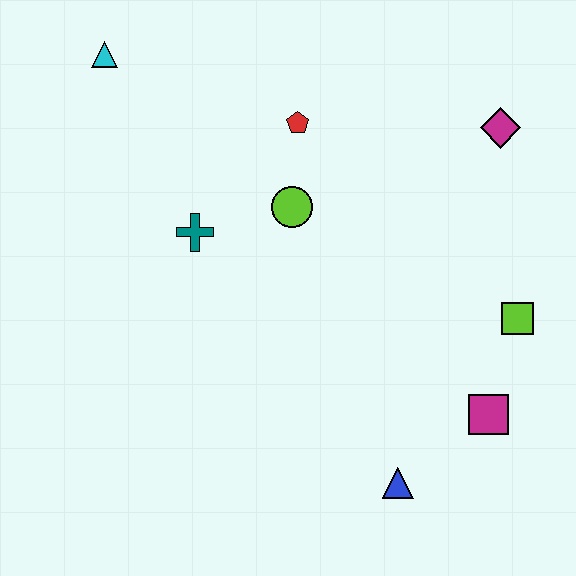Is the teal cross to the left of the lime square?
Yes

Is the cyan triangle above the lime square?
Yes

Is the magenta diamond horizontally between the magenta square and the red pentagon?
No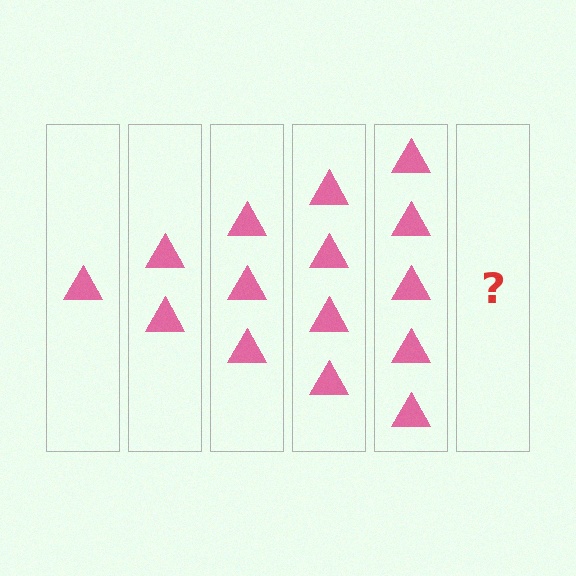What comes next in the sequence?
The next element should be 6 triangles.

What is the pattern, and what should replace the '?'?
The pattern is that each step adds one more triangle. The '?' should be 6 triangles.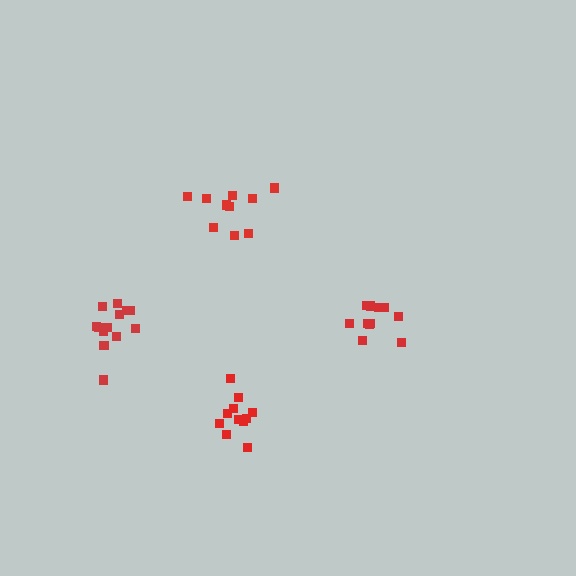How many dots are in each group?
Group 1: 11 dots, Group 2: 13 dots, Group 3: 10 dots, Group 4: 11 dots (45 total).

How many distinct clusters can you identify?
There are 4 distinct clusters.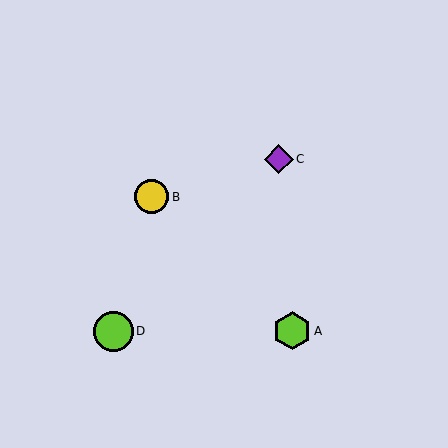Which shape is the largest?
The lime circle (labeled D) is the largest.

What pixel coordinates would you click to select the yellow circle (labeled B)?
Click at (152, 197) to select the yellow circle B.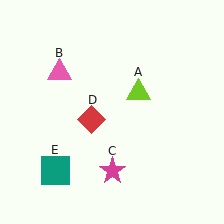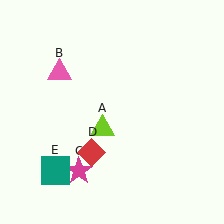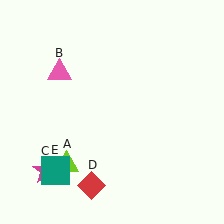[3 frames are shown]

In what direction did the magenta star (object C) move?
The magenta star (object C) moved left.